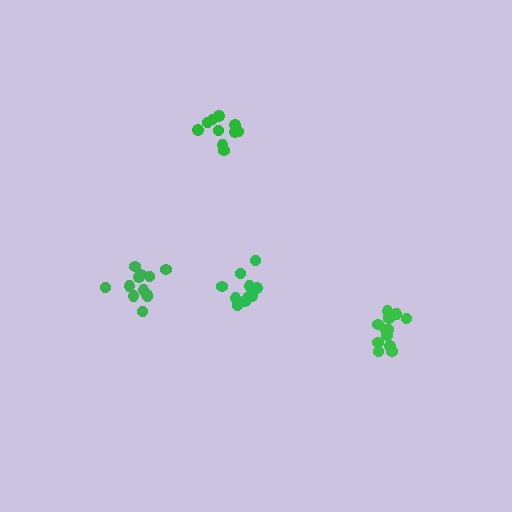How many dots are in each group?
Group 1: 13 dots, Group 2: 11 dots, Group 3: 12 dots, Group 4: 10 dots (46 total).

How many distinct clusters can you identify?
There are 4 distinct clusters.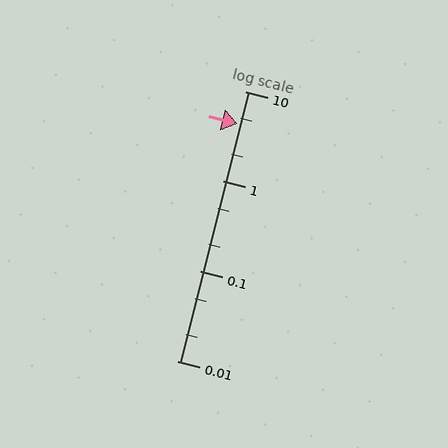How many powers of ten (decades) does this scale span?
The scale spans 3 decades, from 0.01 to 10.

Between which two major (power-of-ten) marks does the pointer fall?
The pointer is between 1 and 10.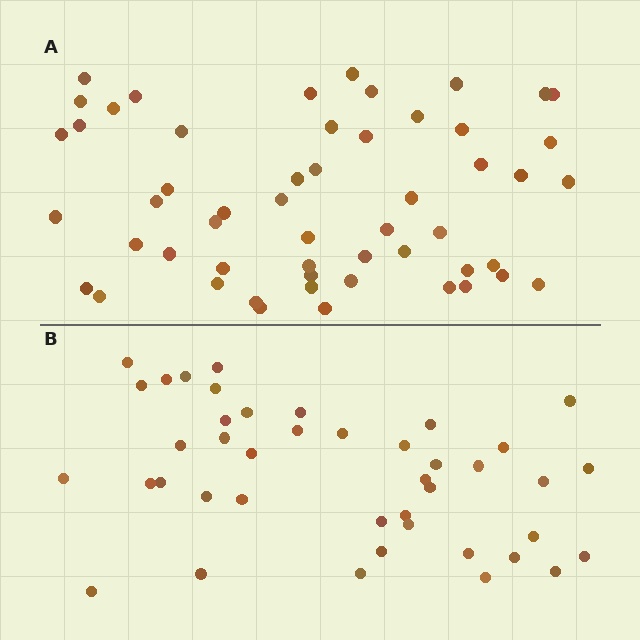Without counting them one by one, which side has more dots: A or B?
Region A (the top region) has more dots.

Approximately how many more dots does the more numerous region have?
Region A has roughly 12 or so more dots than region B.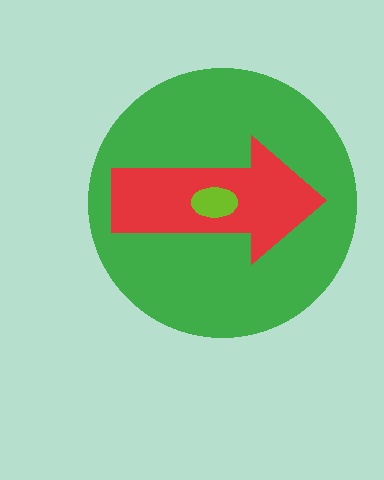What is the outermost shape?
The green circle.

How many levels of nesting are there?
3.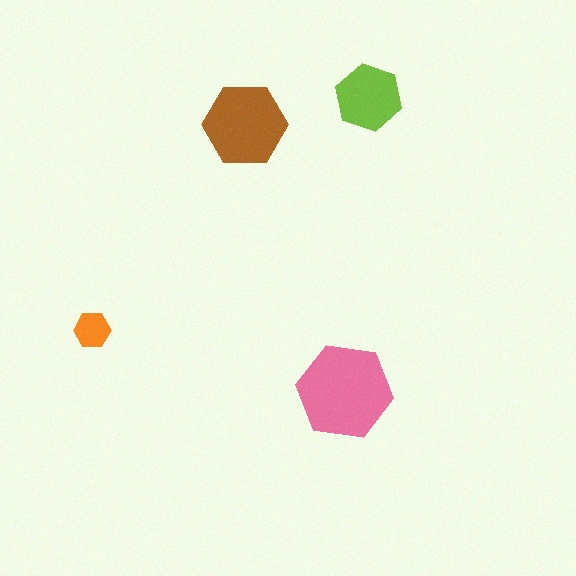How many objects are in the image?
There are 4 objects in the image.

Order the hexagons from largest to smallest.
the pink one, the brown one, the lime one, the orange one.